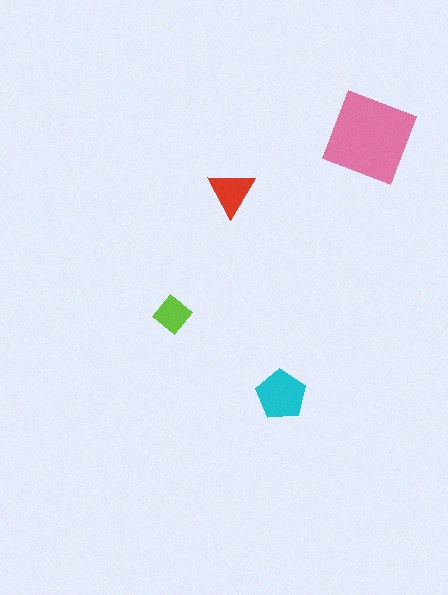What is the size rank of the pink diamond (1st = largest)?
1st.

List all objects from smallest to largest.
The lime diamond, the red triangle, the cyan pentagon, the pink diamond.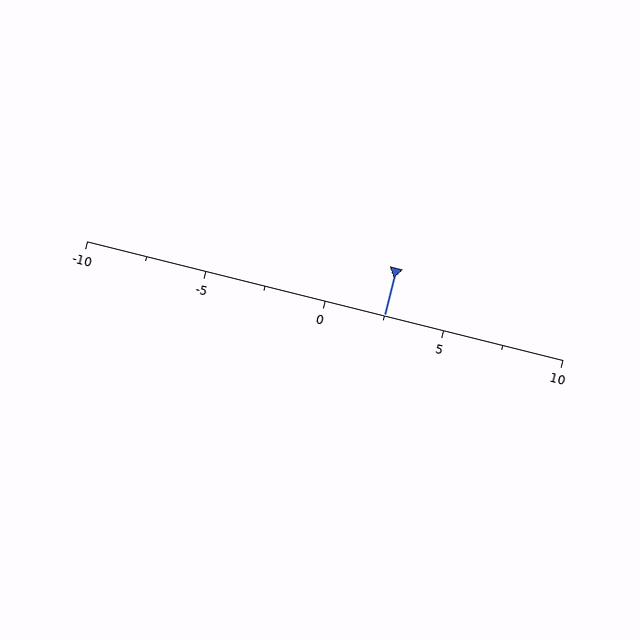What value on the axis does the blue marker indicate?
The marker indicates approximately 2.5.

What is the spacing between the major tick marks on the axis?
The major ticks are spaced 5 apart.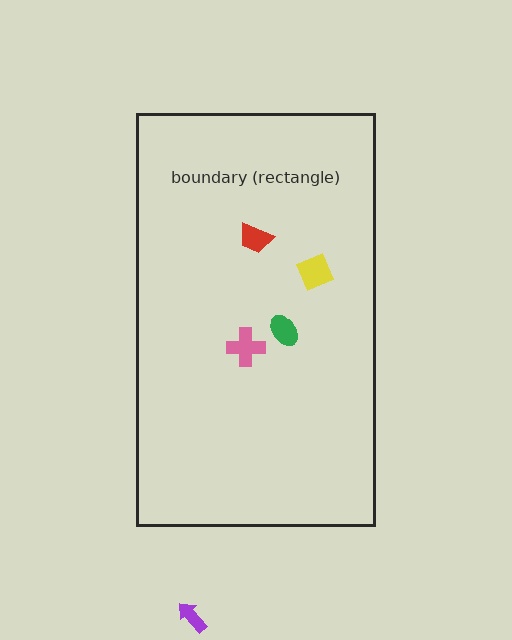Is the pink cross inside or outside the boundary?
Inside.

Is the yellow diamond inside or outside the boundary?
Inside.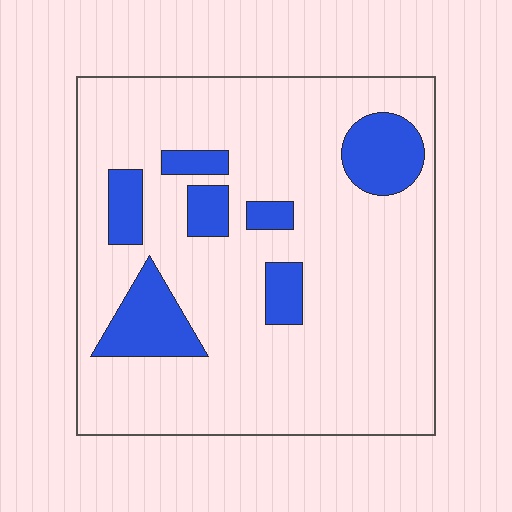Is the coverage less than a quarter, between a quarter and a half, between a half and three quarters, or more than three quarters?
Less than a quarter.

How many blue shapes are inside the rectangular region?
7.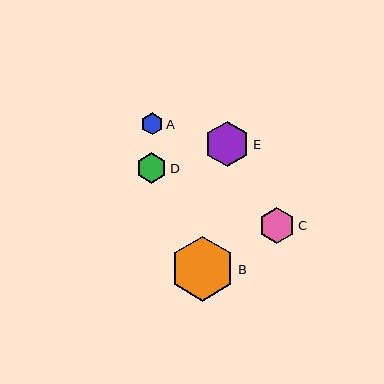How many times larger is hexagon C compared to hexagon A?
Hexagon C is approximately 1.6 times the size of hexagon A.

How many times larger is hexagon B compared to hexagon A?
Hexagon B is approximately 2.9 times the size of hexagon A.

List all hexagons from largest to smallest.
From largest to smallest: B, E, C, D, A.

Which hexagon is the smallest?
Hexagon A is the smallest with a size of approximately 23 pixels.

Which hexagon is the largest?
Hexagon B is the largest with a size of approximately 65 pixels.